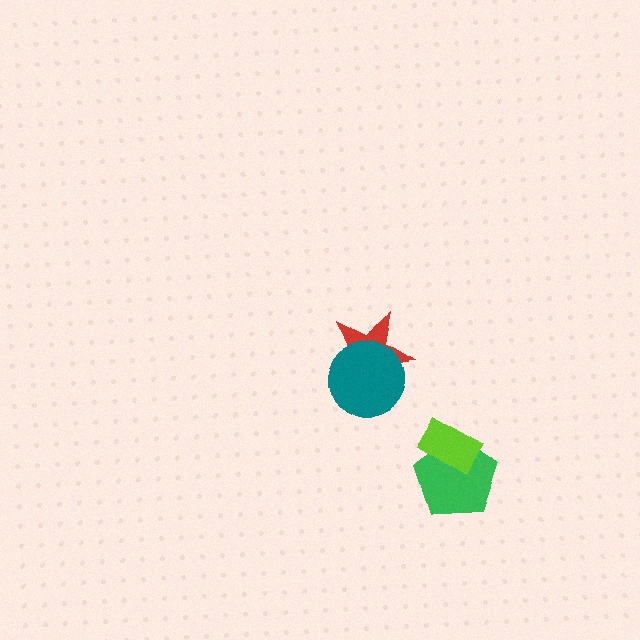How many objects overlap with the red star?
1 object overlaps with the red star.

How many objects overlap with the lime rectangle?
1 object overlaps with the lime rectangle.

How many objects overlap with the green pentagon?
1 object overlaps with the green pentagon.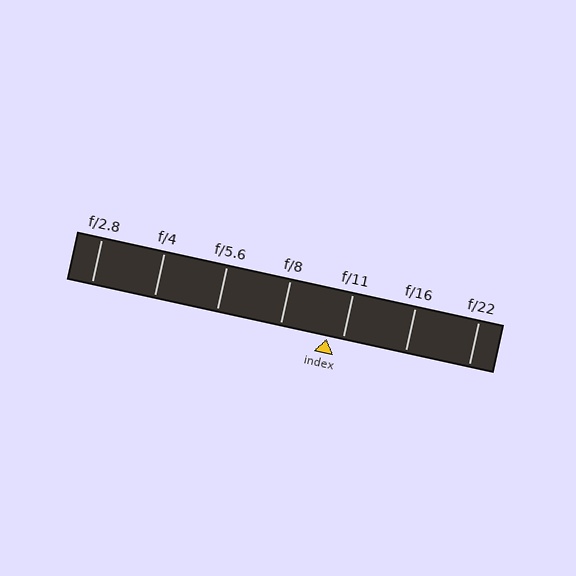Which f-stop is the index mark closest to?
The index mark is closest to f/11.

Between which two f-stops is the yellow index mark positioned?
The index mark is between f/8 and f/11.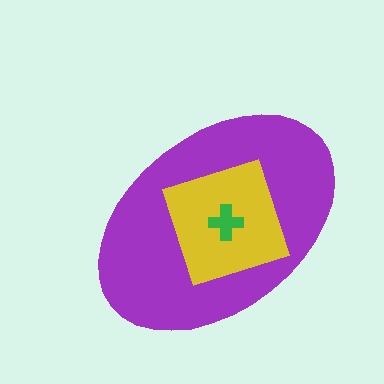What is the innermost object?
The green cross.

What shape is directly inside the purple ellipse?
The yellow diamond.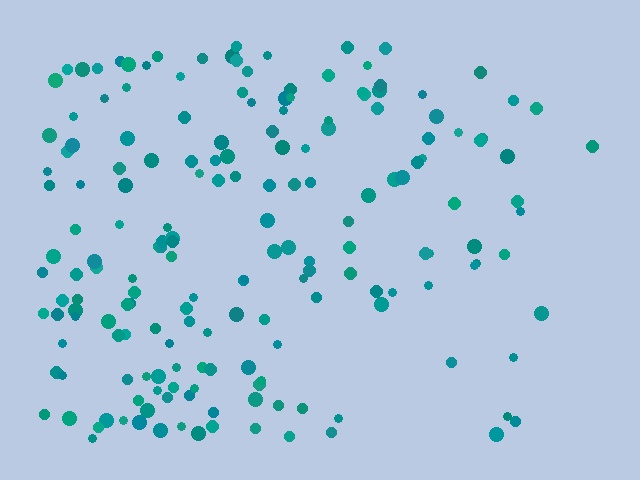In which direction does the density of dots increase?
From right to left, with the left side densest.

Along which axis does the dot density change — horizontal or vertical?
Horizontal.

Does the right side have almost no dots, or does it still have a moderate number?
Still a moderate number, just noticeably fewer than the left.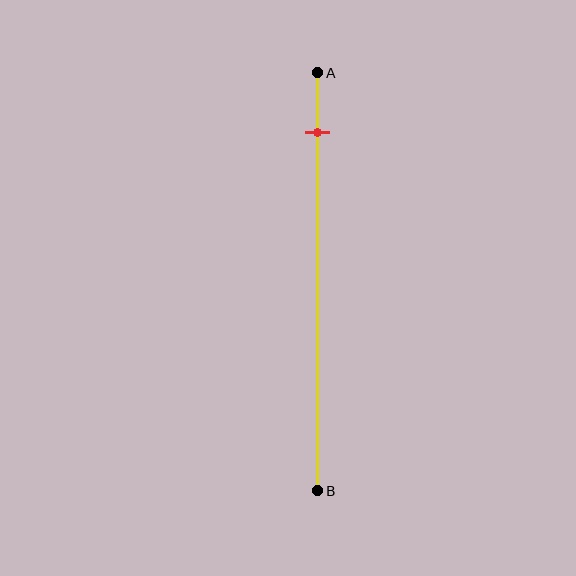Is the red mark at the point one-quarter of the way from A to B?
No, the mark is at about 15% from A, not at the 25% one-quarter point.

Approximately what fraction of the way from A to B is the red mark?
The red mark is approximately 15% of the way from A to B.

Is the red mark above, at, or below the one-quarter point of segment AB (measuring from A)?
The red mark is above the one-quarter point of segment AB.